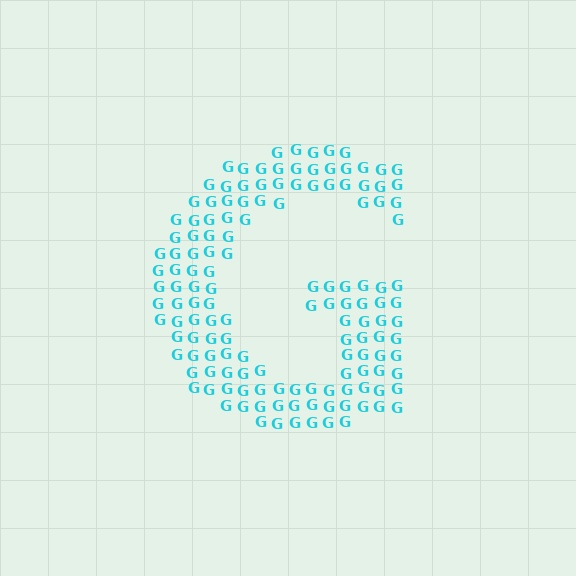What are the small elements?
The small elements are letter G's.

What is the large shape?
The large shape is the letter G.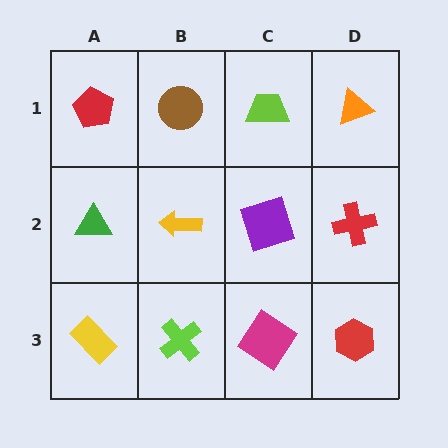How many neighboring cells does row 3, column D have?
2.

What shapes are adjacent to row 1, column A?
A green triangle (row 2, column A), a brown circle (row 1, column B).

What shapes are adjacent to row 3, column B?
A yellow arrow (row 2, column B), a yellow rectangle (row 3, column A), a magenta diamond (row 3, column C).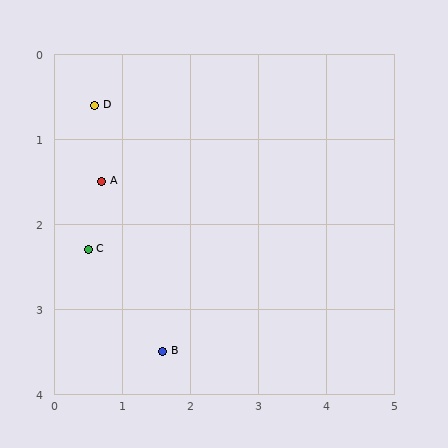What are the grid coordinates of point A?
Point A is at approximately (0.7, 1.5).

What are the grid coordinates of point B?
Point B is at approximately (1.6, 3.5).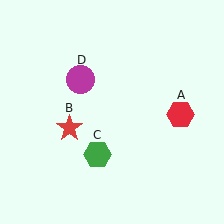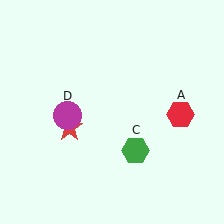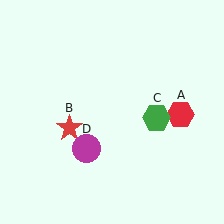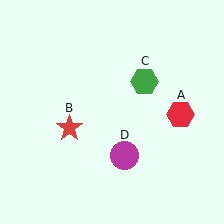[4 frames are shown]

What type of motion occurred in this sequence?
The green hexagon (object C), magenta circle (object D) rotated counterclockwise around the center of the scene.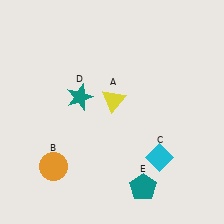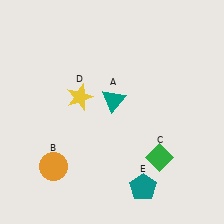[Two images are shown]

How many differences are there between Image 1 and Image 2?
There are 3 differences between the two images.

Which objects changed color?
A changed from yellow to teal. C changed from cyan to green. D changed from teal to yellow.